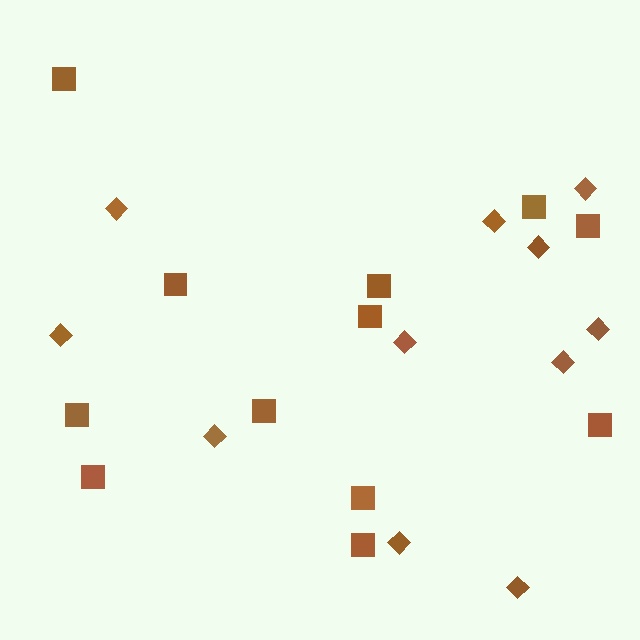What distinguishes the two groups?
There are 2 groups: one group of squares (12) and one group of diamonds (11).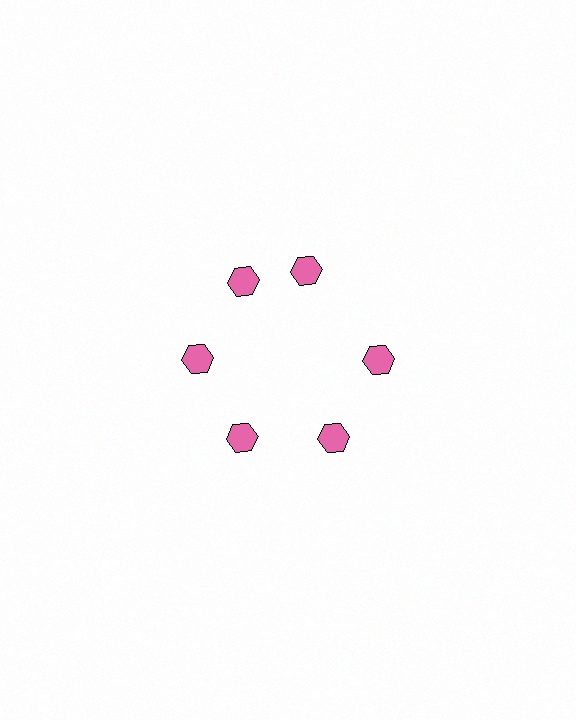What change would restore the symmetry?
The symmetry would be restored by rotating it back into even spacing with its neighbors so that all 6 hexagons sit at equal angles and equal distance from the center.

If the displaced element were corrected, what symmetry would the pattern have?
It would have 6-fold rotational symmetry — the pattern would map onto itself every 60 degrees.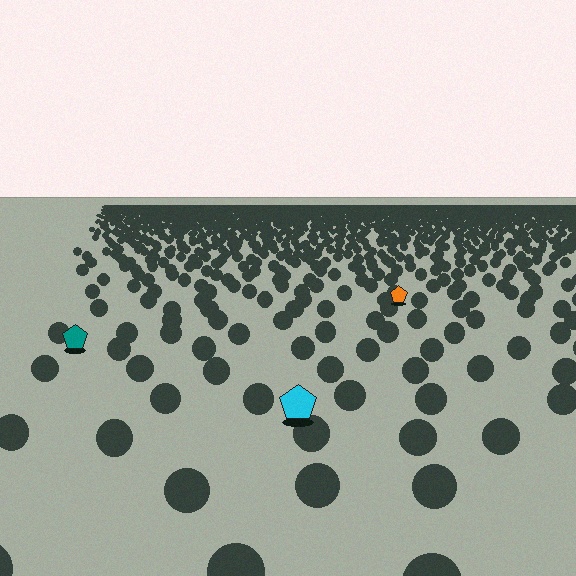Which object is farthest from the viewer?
The orange pentagon is farthest from the viewer. It appears smaller and the ground texture around it is denser.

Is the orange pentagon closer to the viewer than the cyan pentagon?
No. The cyan pentagon is closer — you can tell from the texture gradient: the ground texture is coarser near it.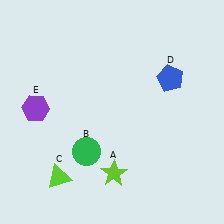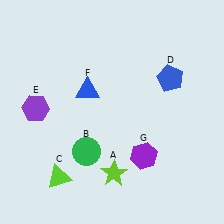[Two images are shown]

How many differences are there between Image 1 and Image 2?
There are 2 differences between the two images.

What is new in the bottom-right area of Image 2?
A purple hexagon (G) was added in the bottom-right area of Image 2.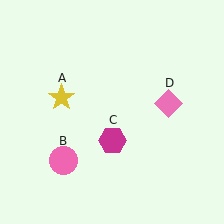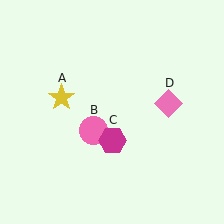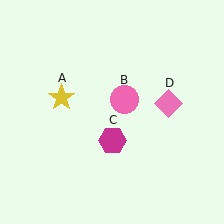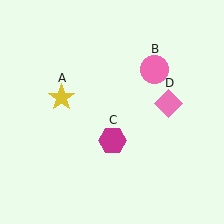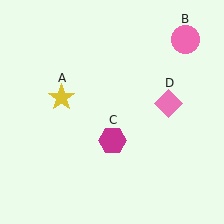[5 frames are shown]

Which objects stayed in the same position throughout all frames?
Yellow star (object A) and magenta hexagon (object C) and pink diamond (object D) remained stationary.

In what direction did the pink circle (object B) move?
The pink circle (object B) moved up and to the right.